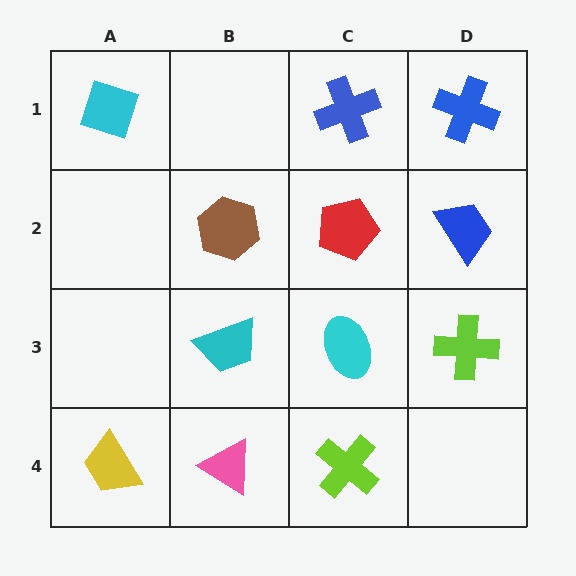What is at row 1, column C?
A blue cross.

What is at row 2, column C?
A red pentagon.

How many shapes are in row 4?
3 shapes.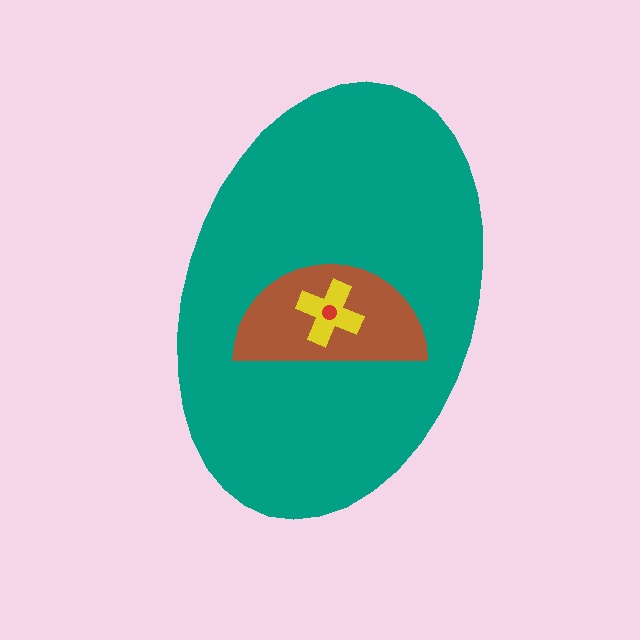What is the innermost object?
The red circle.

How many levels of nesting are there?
4.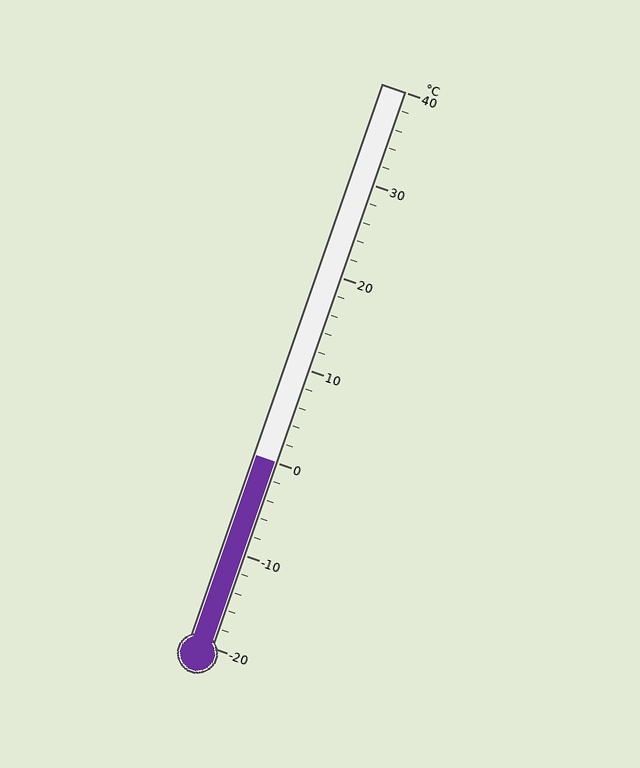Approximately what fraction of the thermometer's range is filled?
The thermometer is filled to approximately 35% of its range.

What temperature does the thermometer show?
The thermometer shows approximately 0°C.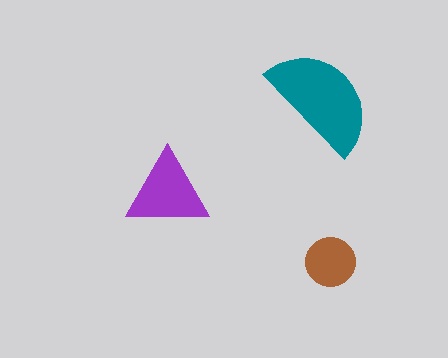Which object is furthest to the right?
The brown circle is rightmost.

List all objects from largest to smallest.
The teal semicircle, the purple triangle, the brown circle.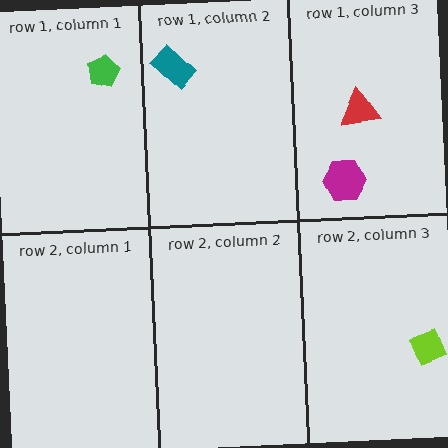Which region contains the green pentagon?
The row 1, column 1 region.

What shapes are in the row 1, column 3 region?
The red triangle, the magenta hexagon.